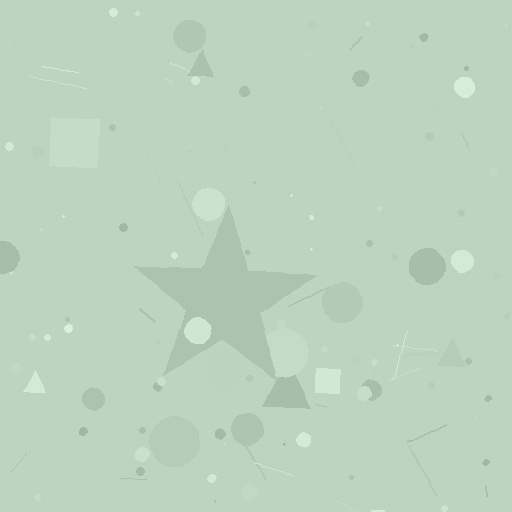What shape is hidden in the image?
A star is hidden in the image.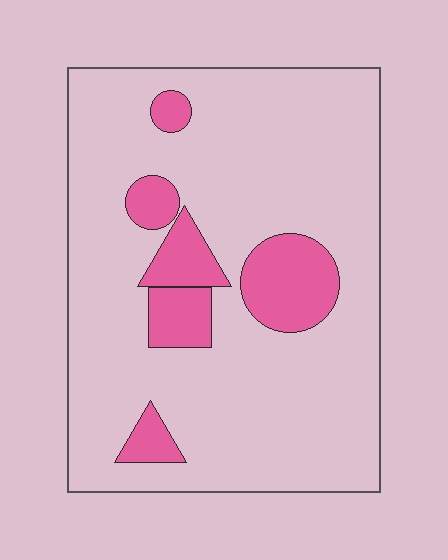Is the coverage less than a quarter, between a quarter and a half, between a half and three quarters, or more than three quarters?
Less than a quarter.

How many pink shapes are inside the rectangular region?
6.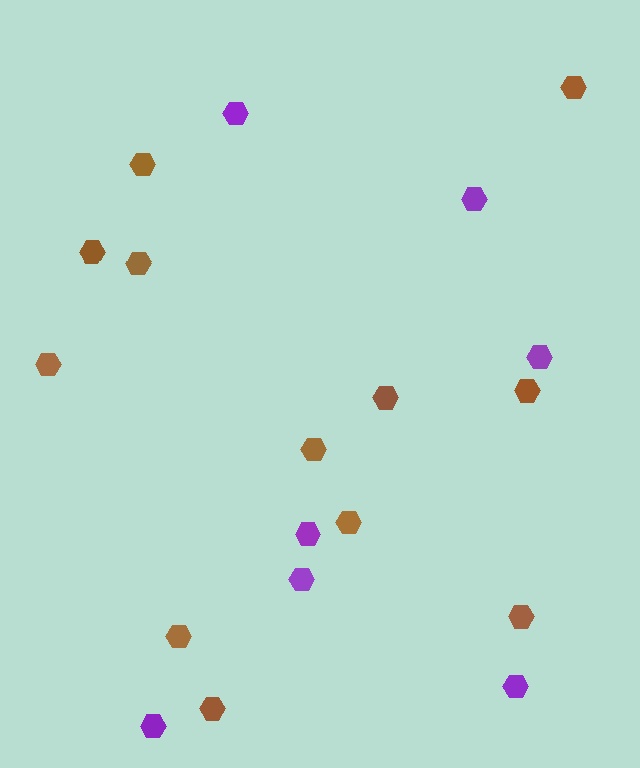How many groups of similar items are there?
There are 2 groups: one group of purple hexagons (7) and one group of brown hexagons (12).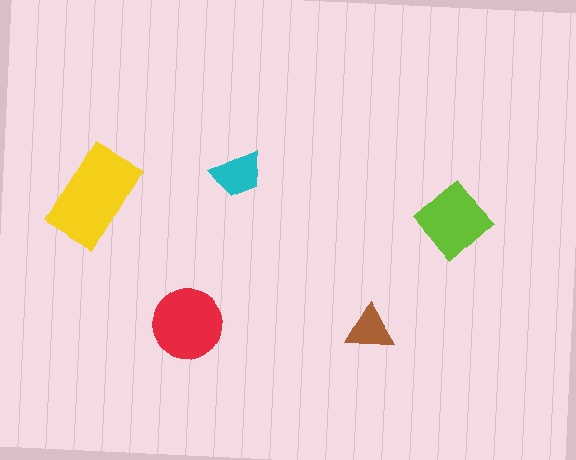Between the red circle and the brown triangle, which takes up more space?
The red circle.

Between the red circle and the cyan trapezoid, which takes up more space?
The red circle.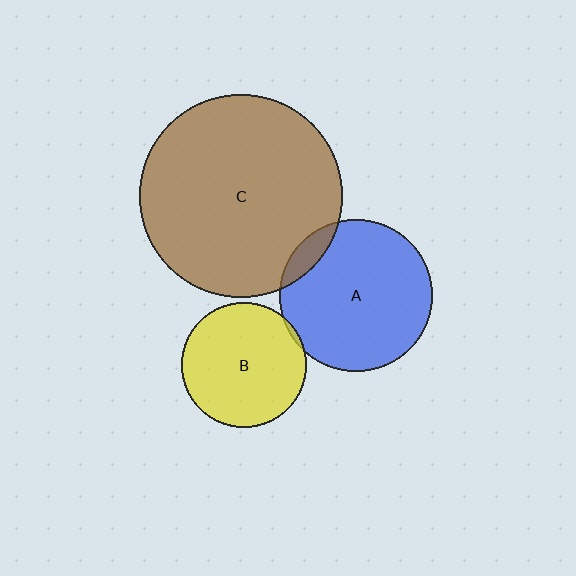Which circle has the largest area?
Circle C (brown).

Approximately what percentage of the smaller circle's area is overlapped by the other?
Approximately 5%.